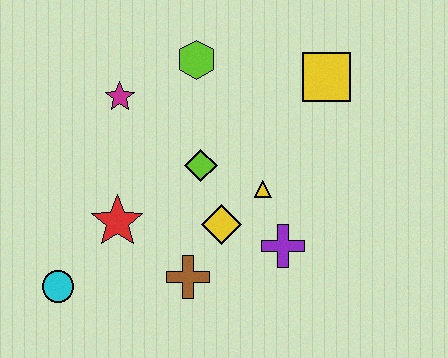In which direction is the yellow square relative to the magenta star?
The yellow square is to the right of the magenta star.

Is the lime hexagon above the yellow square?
Yes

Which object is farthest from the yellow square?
The cyan circle is farthest from the yellow square.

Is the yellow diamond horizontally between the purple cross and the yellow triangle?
No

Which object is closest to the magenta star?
The lime hexagon is closest to the magenta star.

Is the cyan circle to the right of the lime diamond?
No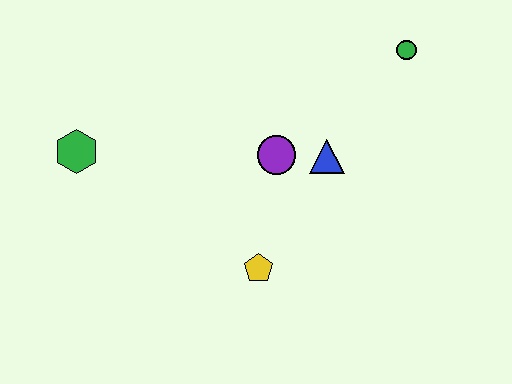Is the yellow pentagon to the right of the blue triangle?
No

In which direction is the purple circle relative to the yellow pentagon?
The purple circle is above the yellow pentagon.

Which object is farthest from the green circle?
The green hexagon is farthest from the green circle.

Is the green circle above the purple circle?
Yes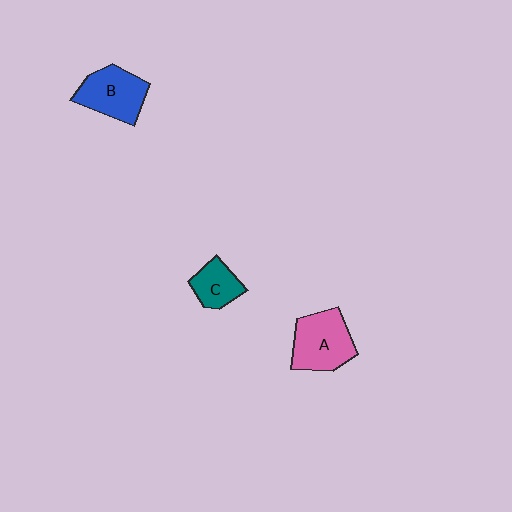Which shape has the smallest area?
Shape C (teal).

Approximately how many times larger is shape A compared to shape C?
Approximately 1.7 times.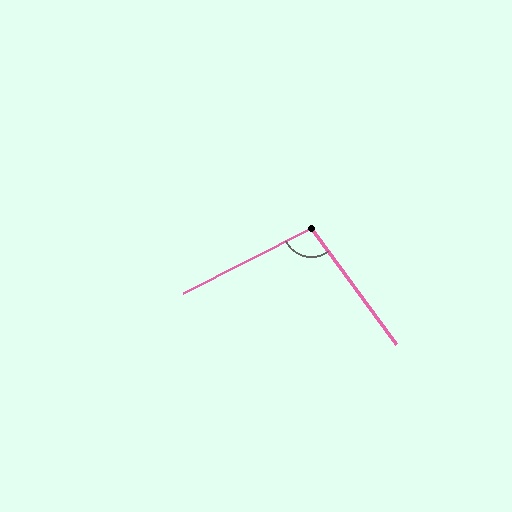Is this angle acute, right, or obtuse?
It is obtuse.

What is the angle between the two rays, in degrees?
Approximately 99 degrees.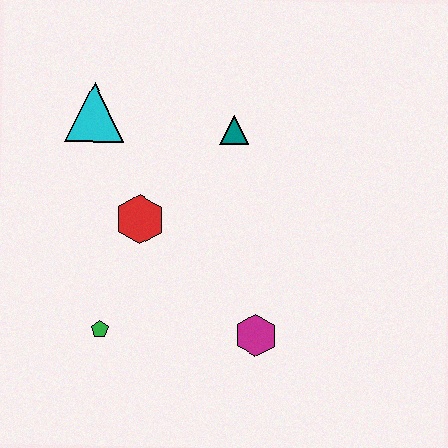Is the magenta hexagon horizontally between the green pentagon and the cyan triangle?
No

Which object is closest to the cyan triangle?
The red hexagon is closest to the cyan triangle.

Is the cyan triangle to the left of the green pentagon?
Yes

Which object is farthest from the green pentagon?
The teal triangle is farthest from the green pentagon.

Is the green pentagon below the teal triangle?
Yes